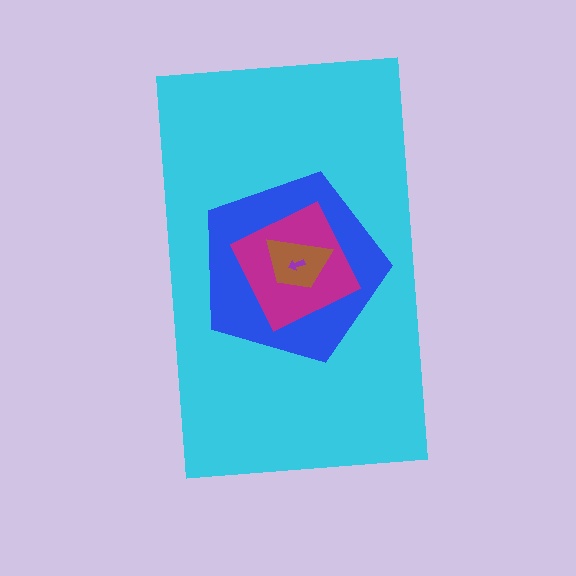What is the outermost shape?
The cyan rectangle.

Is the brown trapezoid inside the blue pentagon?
Yes.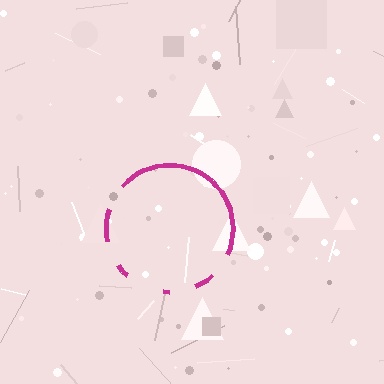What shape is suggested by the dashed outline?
The dashed outline suggests a circle.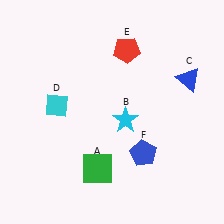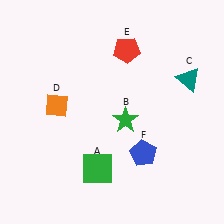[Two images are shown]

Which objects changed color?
B changed from cyan to green. C changed from blue to teal. D changed from cyan to orange.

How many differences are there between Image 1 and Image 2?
There are 3 differences between the two images.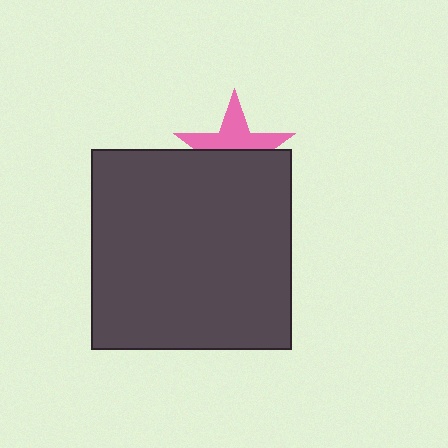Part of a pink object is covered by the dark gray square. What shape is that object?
It is a star.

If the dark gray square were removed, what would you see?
You would see the complete pink star.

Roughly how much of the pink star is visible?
About half of it is visible (roughly 48%).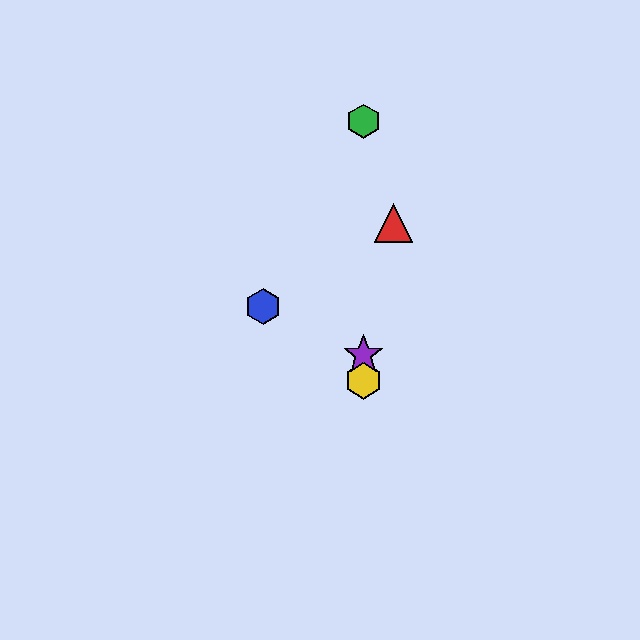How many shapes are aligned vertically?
3 shapes (the green hexagon, the yellow hexagon, the purple star) are aligned vertically.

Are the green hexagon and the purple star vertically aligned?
Yes, both are at x≈363.